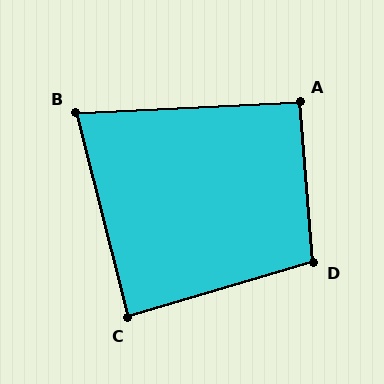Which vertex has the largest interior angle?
D, at approximately 102 degrees.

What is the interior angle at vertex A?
Approximately 92 degrees (approximately right).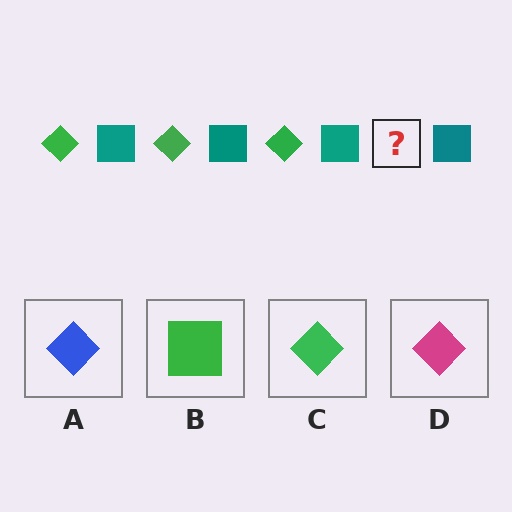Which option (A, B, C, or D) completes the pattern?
C.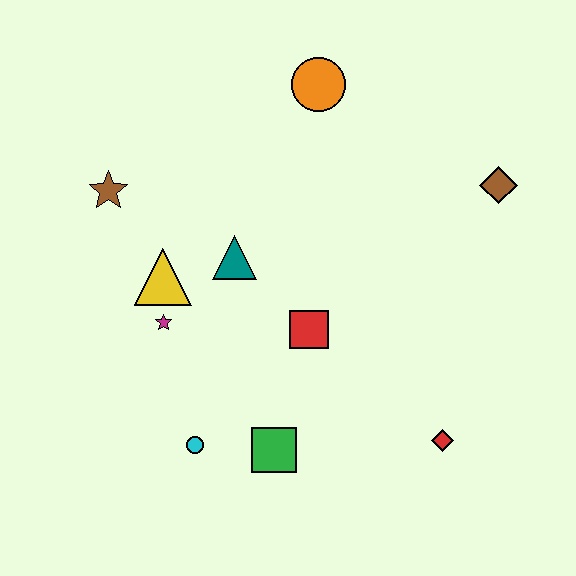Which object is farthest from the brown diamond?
The cyan circle is farthest from the brown diamond.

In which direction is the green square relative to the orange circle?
The green square is below the orange circle.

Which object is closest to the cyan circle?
The green square is closest to the cyan circle.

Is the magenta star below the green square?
No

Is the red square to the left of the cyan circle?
No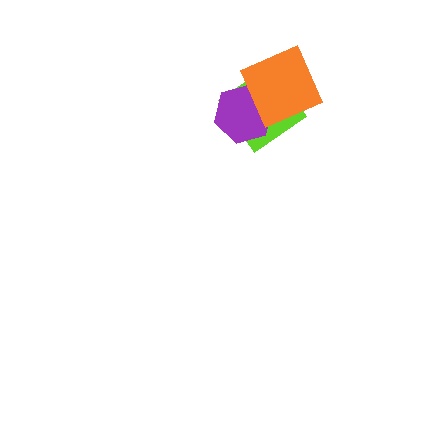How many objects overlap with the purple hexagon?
2 objects overlap with the purple hexagon.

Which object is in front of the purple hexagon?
The orange diamond is in front of the purple hexagon.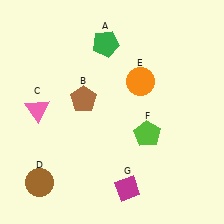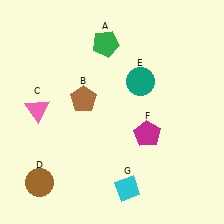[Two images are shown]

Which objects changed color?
E changed from orange to teal. F changed from lime to magenta. G changed from magenta to cyan.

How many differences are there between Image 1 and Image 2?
There are 3 differences between the two images.